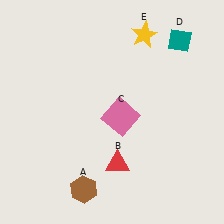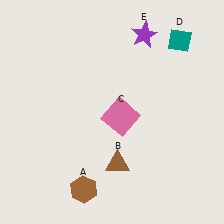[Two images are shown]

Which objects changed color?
B changed from red to brown. E changed from yellow to purple.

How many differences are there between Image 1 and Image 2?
There are 2 differences between the two images.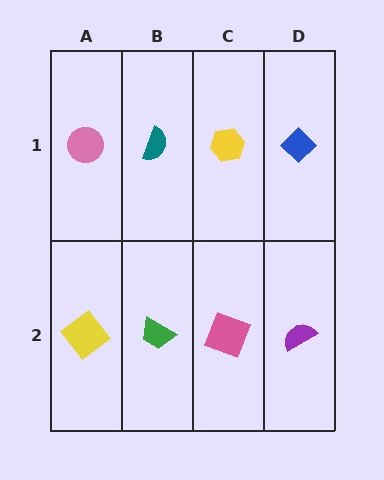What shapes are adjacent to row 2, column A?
A pink circle (row 1, column A), a green trapezoid (row 2, column B).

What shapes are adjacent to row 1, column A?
A yellow diamond (row 2, column A), a teal semicircle (row 1, column B).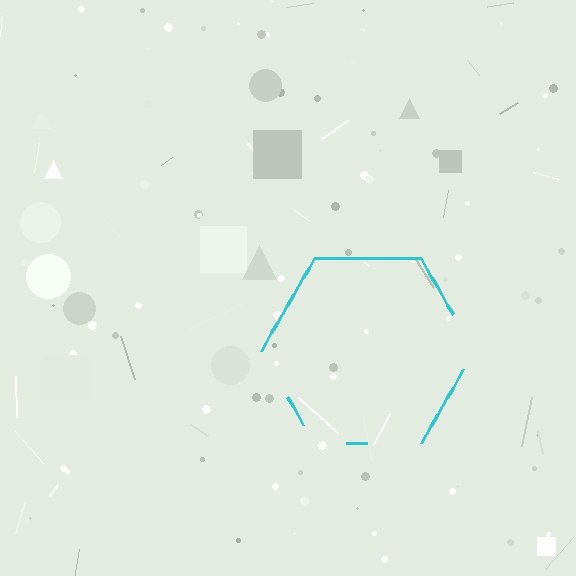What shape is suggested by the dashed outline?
The dashed outline suggests a hexagon.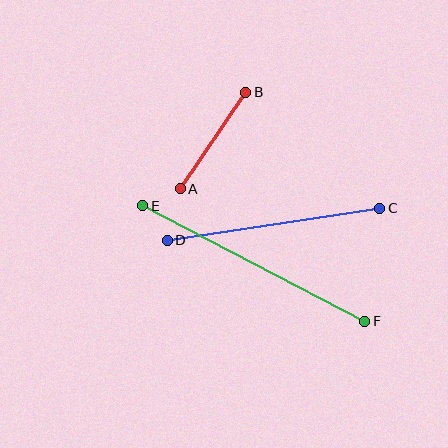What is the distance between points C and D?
The distance is approximately 215 pixels.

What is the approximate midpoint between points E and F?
The midpoint is at approximately (254, 263) pixels.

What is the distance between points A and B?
The distance is approximately 117 pixels.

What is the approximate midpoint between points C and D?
The midpoint is at approximately (273, 224) pixels.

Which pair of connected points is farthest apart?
Points E and F are farthest apart.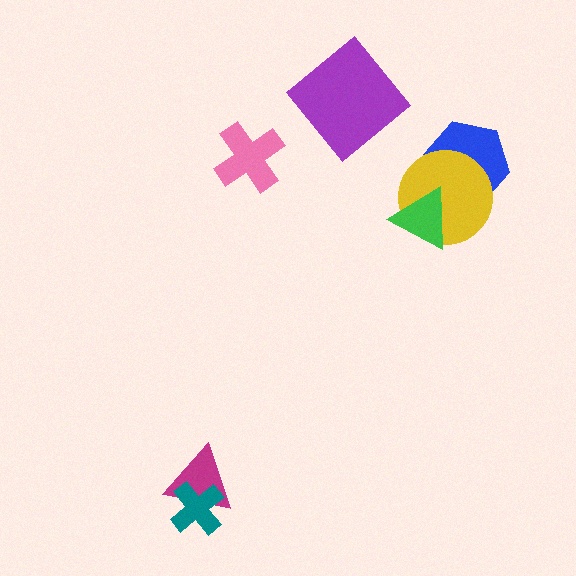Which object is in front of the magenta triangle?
The teal cross is in front of the magenta triangle.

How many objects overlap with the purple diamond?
0 objects overlap with the purple diamond.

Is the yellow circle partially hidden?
Yes, it is partially covered by another shape.